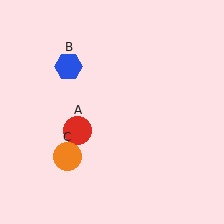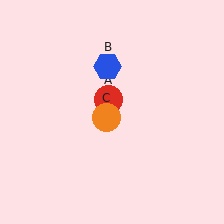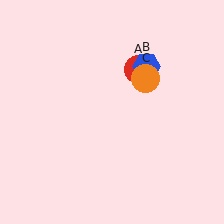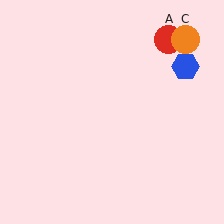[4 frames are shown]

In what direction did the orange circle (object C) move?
The orange circle (object C) moved up and to the right.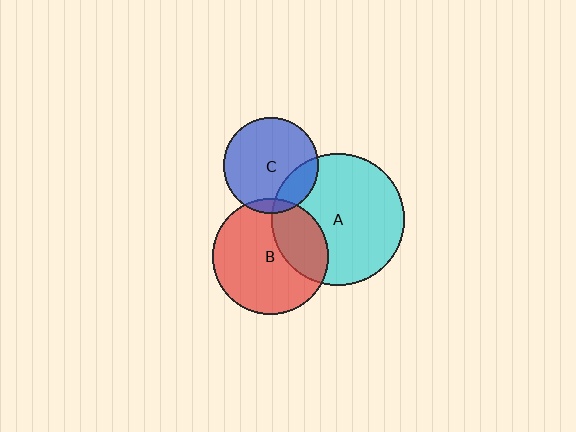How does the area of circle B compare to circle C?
Approximately 1.5 times.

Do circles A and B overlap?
Yes.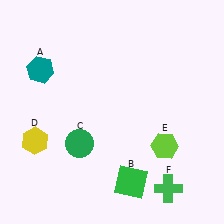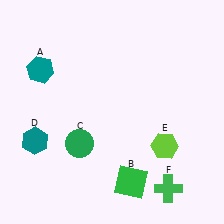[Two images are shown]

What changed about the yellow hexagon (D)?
In Image 1, D is yellow. In Image 2, it changed to teal.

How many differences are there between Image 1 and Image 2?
There is 1 difference between the two images.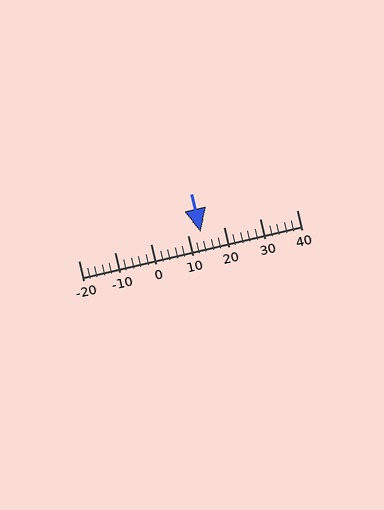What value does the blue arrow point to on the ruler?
The blue arrow points to approximately 14.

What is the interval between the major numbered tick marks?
The major tick marks are spaced 10 units apart.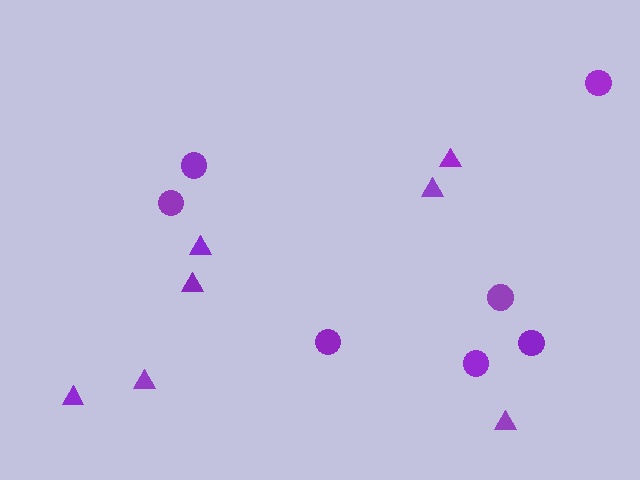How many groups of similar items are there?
There are 2 groups: one group of circles (7) and one group of triangles (7).